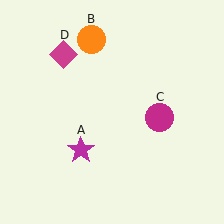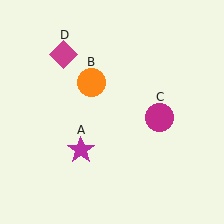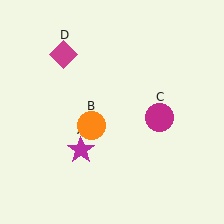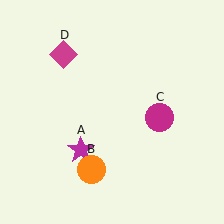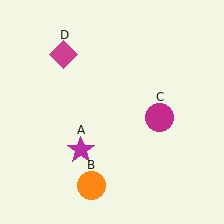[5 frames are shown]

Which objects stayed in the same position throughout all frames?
Magenta star (object A) and magenta circle (object C) and magenta diamond (object D) remained stationary.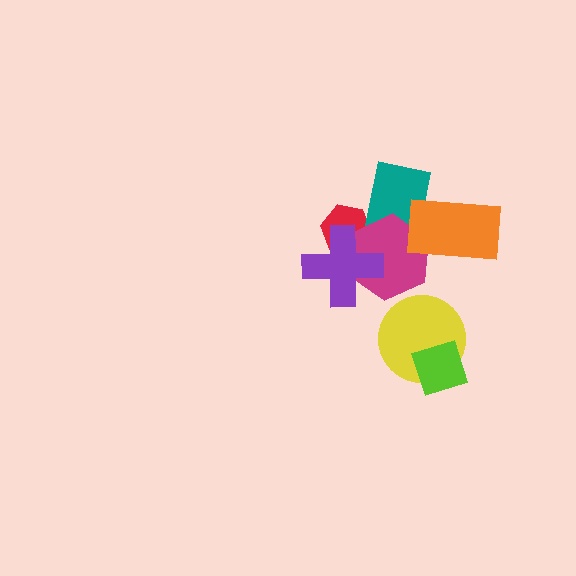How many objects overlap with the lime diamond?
1 object overlaps with the lime diamond.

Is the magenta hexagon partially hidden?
Yes, it is partially covered by another shape.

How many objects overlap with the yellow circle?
1 object overlaps with the yellow circle.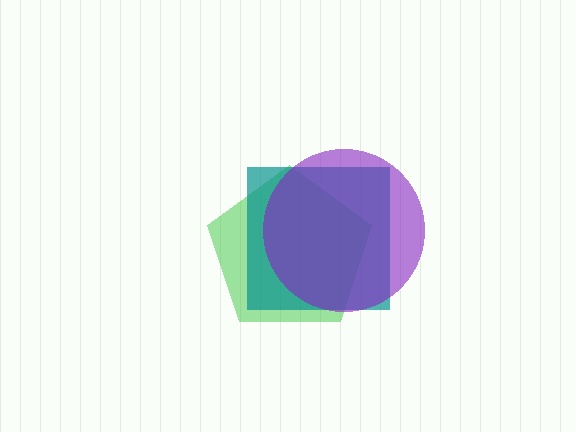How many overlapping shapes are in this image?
There are 3 overlapping shapes in the image.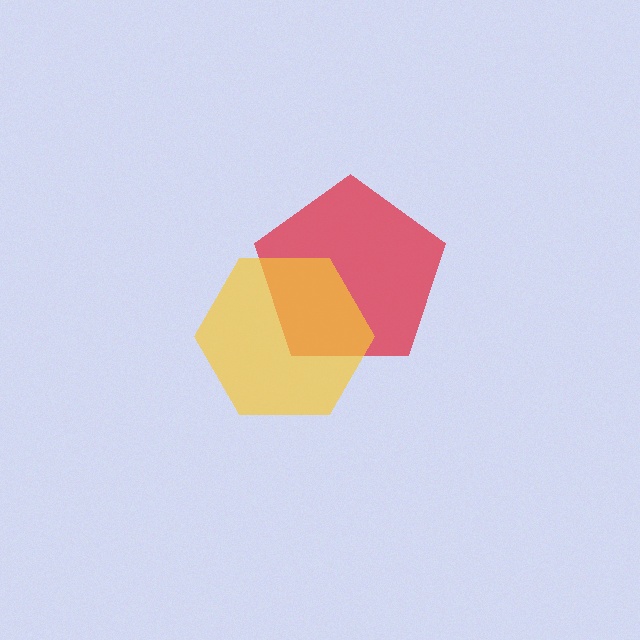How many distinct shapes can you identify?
There are 2 distinct shapes: a red pentagon, a yellow hexagon.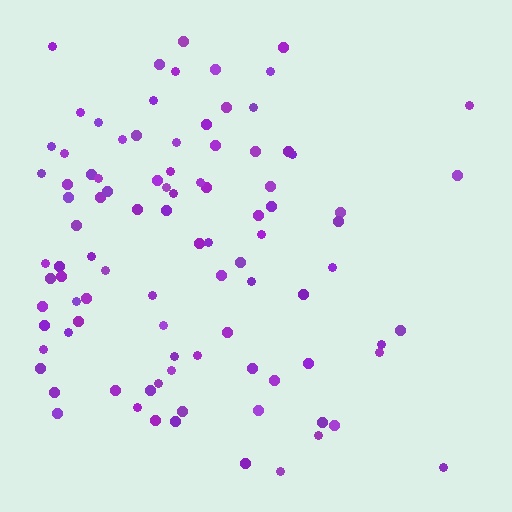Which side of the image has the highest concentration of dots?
The left.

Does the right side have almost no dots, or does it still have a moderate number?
Still a moderate number, just noticeably fewer than the left.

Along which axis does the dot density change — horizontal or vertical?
Horizontal.